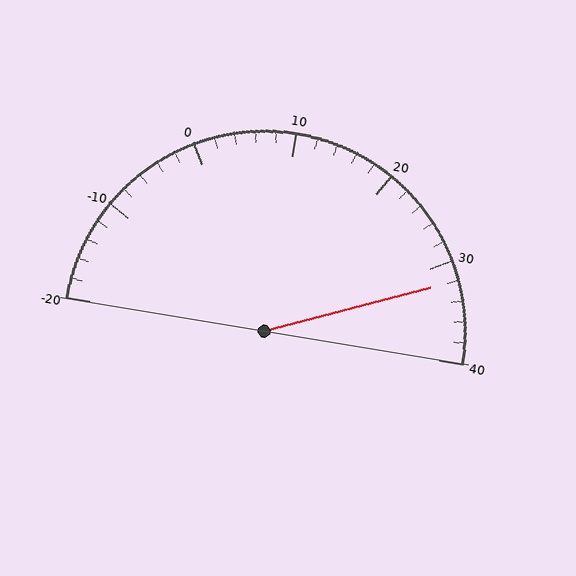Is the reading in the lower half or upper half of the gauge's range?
The reading is in the upper half of the range (-20 to 40).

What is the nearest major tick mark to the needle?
The nearest major tick mark is 30.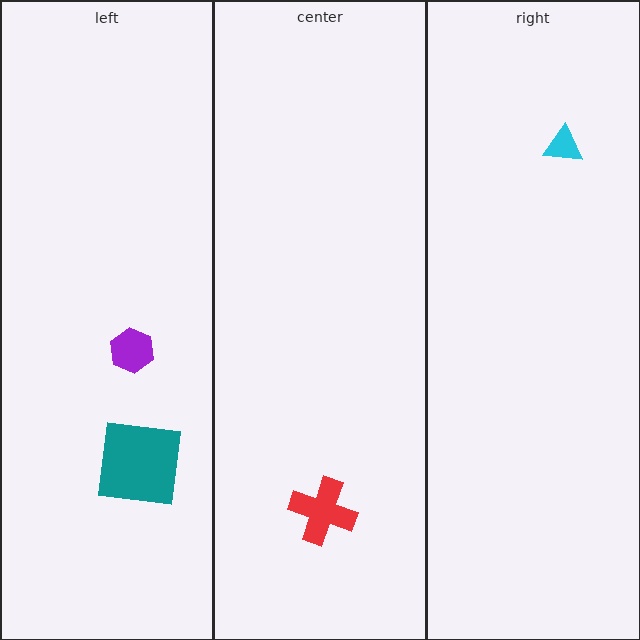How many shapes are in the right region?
1.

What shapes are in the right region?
The cyan triangle.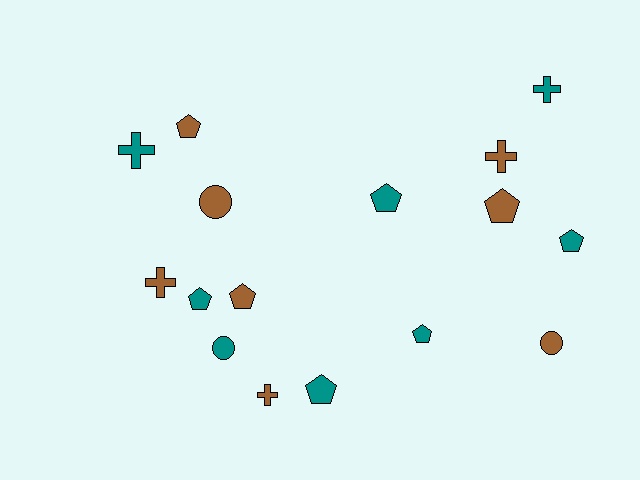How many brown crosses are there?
There are 3 brown crosses.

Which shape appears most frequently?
Pentagon, with 8 objects.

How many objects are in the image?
There are 16 objects.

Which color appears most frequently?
Brown, with 8 objects.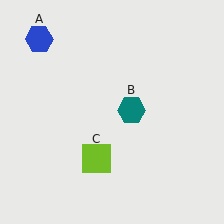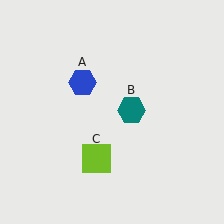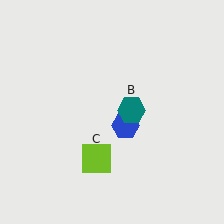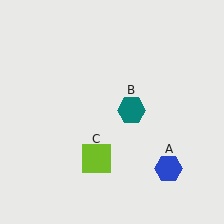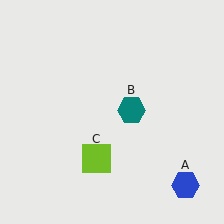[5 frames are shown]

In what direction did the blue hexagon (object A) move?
The blue hexagon (object A) moved down and to the right.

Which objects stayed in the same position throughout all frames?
Teal hexagon (object B) and lime square (object C) remained stationary.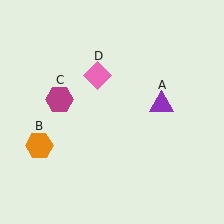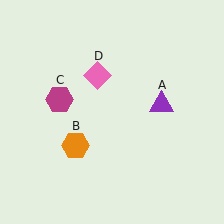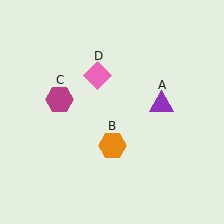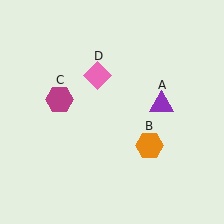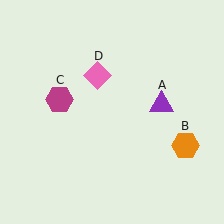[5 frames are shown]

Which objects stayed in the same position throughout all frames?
Purple triangle (object A) and magenta hexagon (object C) and pink diamond (object D) remained stationary.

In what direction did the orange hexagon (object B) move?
The orange hexagon (object B) moved right.